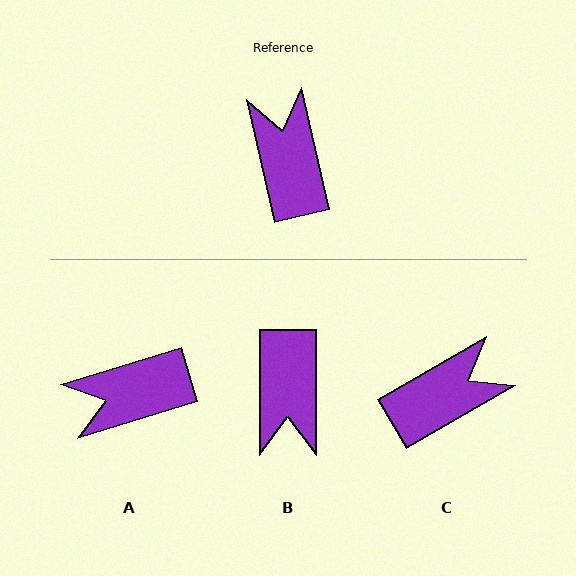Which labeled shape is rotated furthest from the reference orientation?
B, about 167 degrees away.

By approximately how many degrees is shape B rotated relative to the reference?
Approximately 167 degrees counter-clockwise.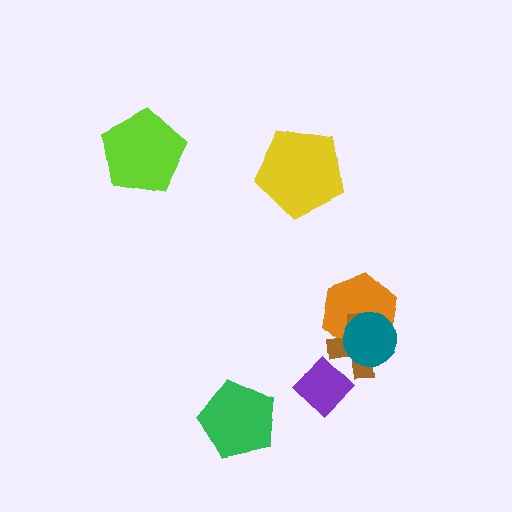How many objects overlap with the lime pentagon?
0 objects overlap with the lime pentagon.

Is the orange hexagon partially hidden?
Yes, it is partially covered by another shape.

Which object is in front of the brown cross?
The teal circle is in front of the brown cross.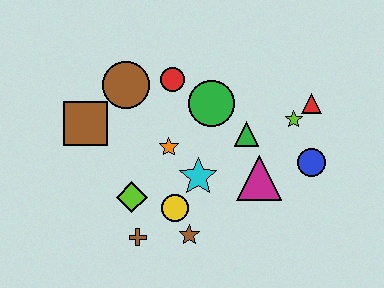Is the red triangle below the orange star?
No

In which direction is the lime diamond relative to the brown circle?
The lime diamond is below the brown circle.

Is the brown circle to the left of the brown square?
No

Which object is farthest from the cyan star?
The red triangle is farthest from the cyan star.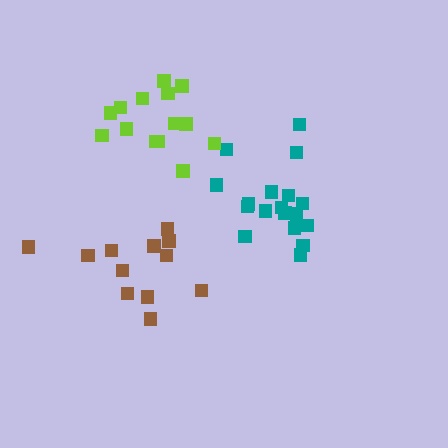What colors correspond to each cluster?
The clusters are colored: teal, lime, brown.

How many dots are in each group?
Group 1: 18 dots, Group 2: 14 dots, Group 3: 12 dots (44 total).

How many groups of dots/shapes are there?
There are 3 groups.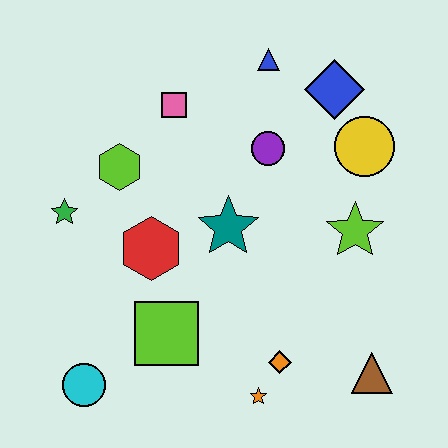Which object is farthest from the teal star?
The cyan circle is farthest from the teal star.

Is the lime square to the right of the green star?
Yes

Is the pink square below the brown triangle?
No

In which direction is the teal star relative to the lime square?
The teal star is above the lime square.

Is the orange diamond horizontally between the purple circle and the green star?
No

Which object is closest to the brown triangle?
The orange diamond is closest to the brown triangle.